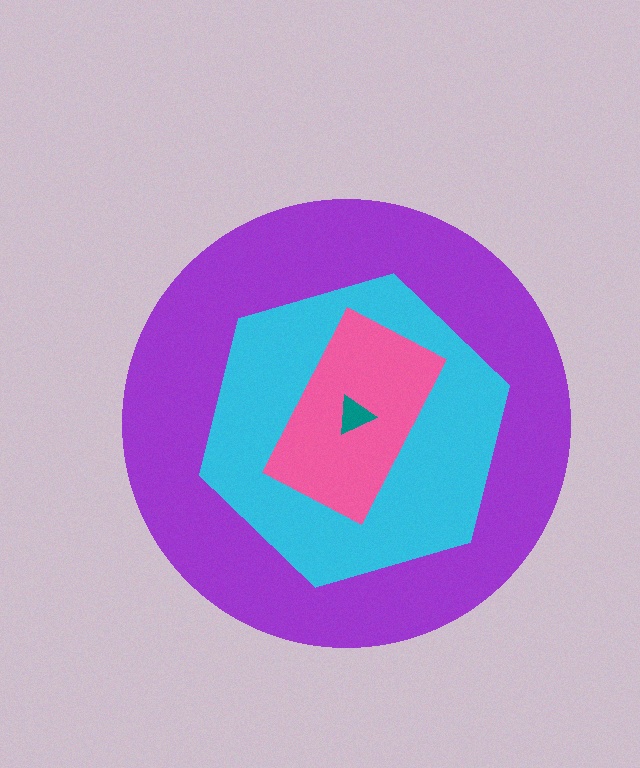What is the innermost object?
The teal triangle.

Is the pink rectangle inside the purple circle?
Yes.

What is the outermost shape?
The purple circle.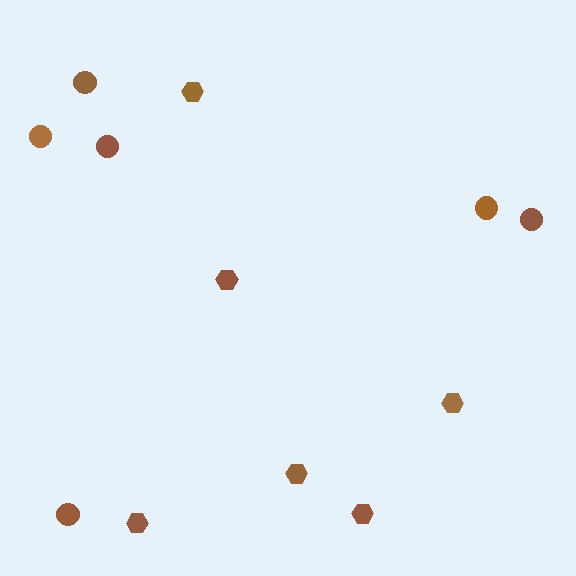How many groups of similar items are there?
There are 2 groups: one group of circles (6) and one group of hexagons (6).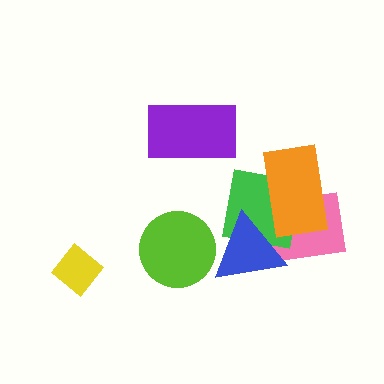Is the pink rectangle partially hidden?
Yes, it is partially covered by another shape.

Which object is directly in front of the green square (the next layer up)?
The blue triangle is directly in front of the green square.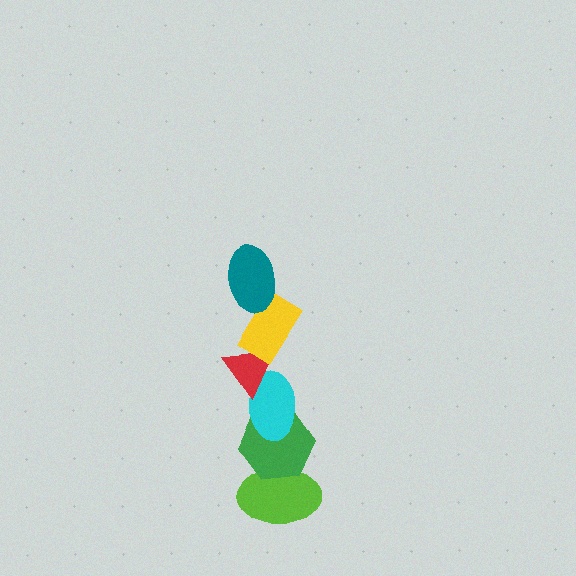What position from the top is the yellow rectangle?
The yellow rectangle is 2nd from the top.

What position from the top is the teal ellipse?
The teal ellipse is 1st from the top.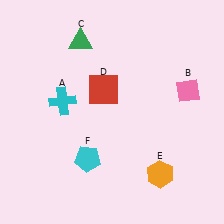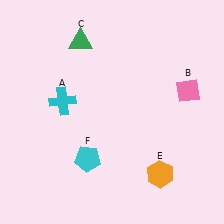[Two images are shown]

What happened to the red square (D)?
The red square (D) was removed in Image 2. It was in the top-left area of Image 1.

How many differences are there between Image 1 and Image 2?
There is 1 difference between the two images.